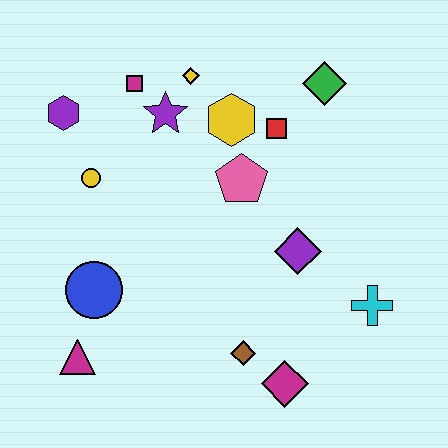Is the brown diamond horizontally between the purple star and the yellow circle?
No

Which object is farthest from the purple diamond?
The purple hexagon is farthest from the purple diamond.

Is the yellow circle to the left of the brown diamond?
Yes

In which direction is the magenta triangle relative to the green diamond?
The magenta triangle is below the green diamond.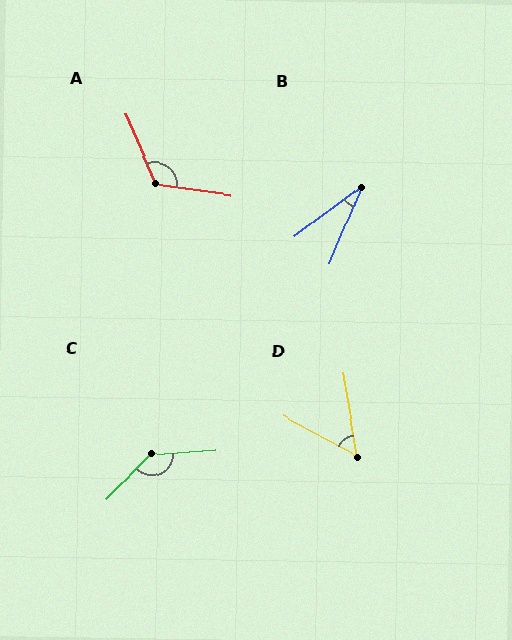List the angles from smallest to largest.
B (31°), D (52°), A (121°), C (137°).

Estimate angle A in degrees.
Approximately 121 degrees.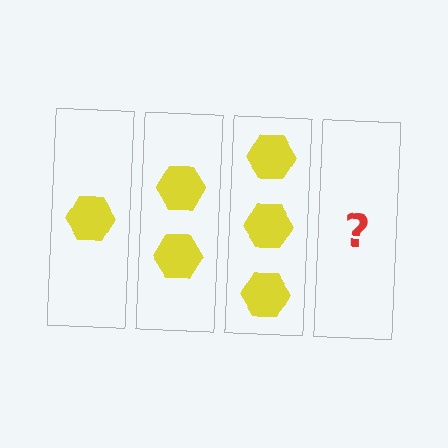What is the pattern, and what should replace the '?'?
The pattern is that each step adds one more hexagon. The '?' should be 4 hexagons.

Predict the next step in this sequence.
The next step is 4 hexagons.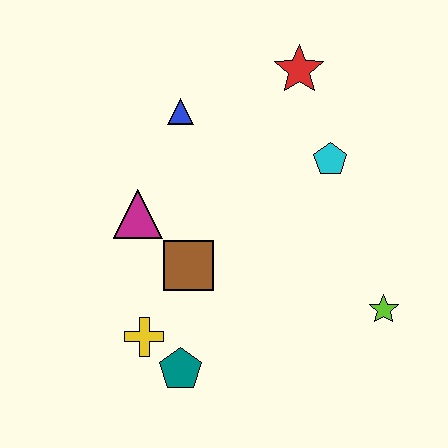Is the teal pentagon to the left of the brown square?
Yes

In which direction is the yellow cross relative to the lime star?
The yellow cross is to the left of the lime star.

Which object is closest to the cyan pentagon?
The red star is closest to the cyan pentagon.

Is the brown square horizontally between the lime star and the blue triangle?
Yes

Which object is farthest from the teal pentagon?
The red star is farthest from the teal pentagon.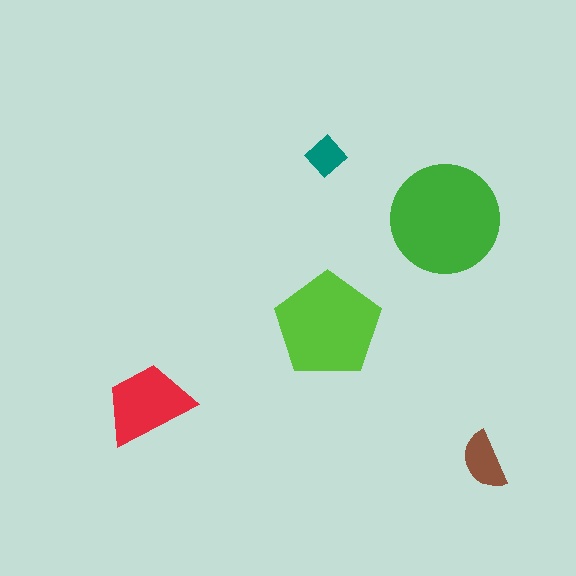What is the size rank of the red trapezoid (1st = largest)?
3rd.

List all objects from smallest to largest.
The teal diamond, the brown semicircle, the red trapezoid, the lime pentagon, the green circle.